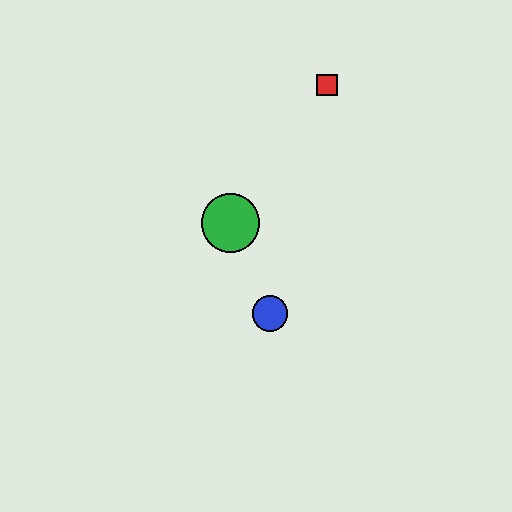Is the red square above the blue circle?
Yes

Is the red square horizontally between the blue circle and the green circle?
No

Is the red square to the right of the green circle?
Yes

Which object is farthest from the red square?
The blue circle is farthest from the red square.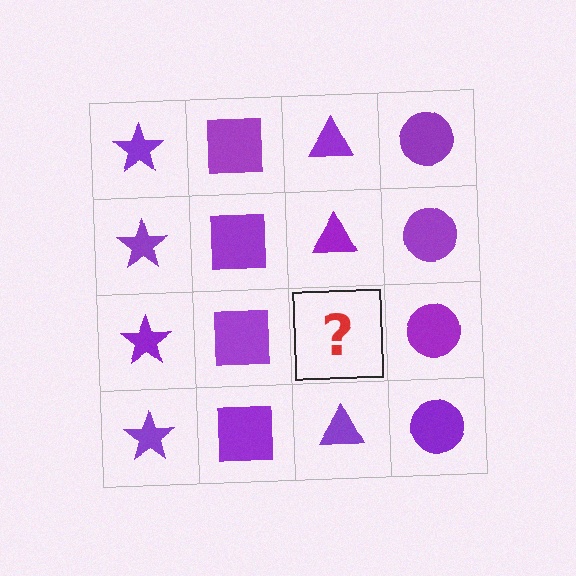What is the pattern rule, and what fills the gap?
The rule is that each column has a consistent shape. The gap should be filled with a purple triangle.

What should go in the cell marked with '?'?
The missing cell should contain a purple triangle.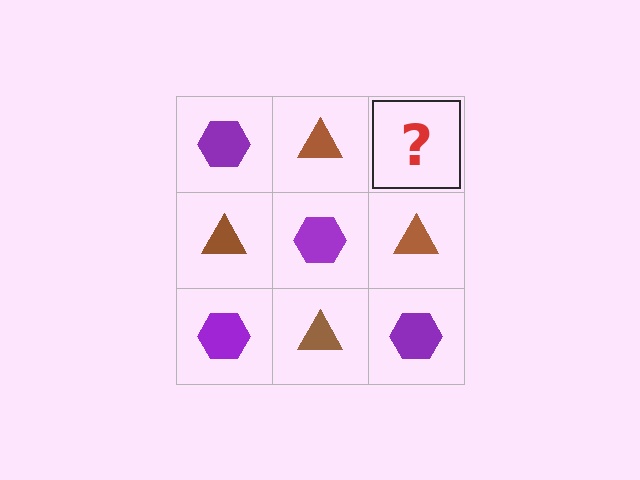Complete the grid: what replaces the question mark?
The question mark should be replaced with a purple hexagon.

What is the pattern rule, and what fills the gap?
The rule is that it alternates purple hexagon and brown triangle in a checkerboard pattern. The gap should be filled with a purple hexagon.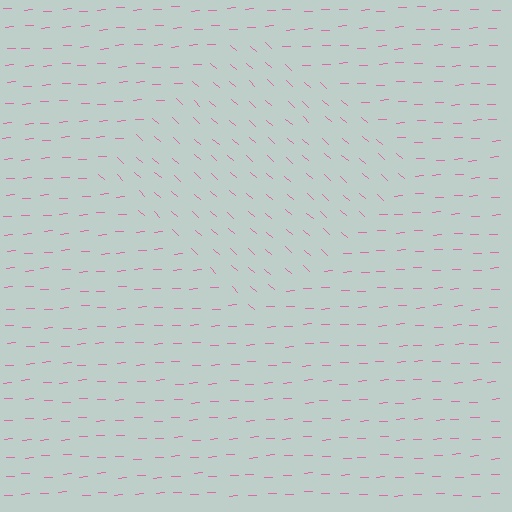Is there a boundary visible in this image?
Yes, there is a texture boundary formed by a change in line orientation.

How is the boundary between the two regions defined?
The boundary is defined purely by a change in line orientation (approximately 45 degrees difference). All lines are the same color and thickness.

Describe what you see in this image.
The image is filled with small pink line segments. A diamond region in the image has lines oriented differently from the surrounding lines, creating a visible texture boundary.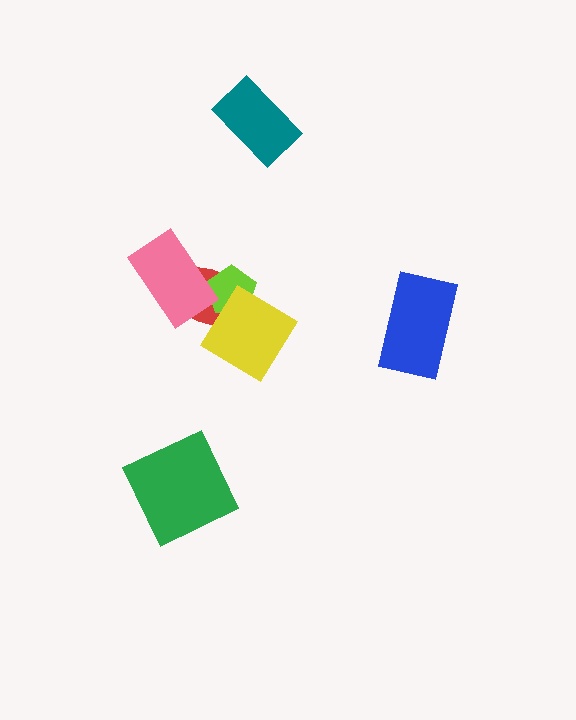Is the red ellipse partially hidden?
Yes, it is partially covered by another shape.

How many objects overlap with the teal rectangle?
0 objects overlap with the teal rectangle.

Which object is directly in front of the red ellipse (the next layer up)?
The lime pentagon is directly in front of the red ellipse.